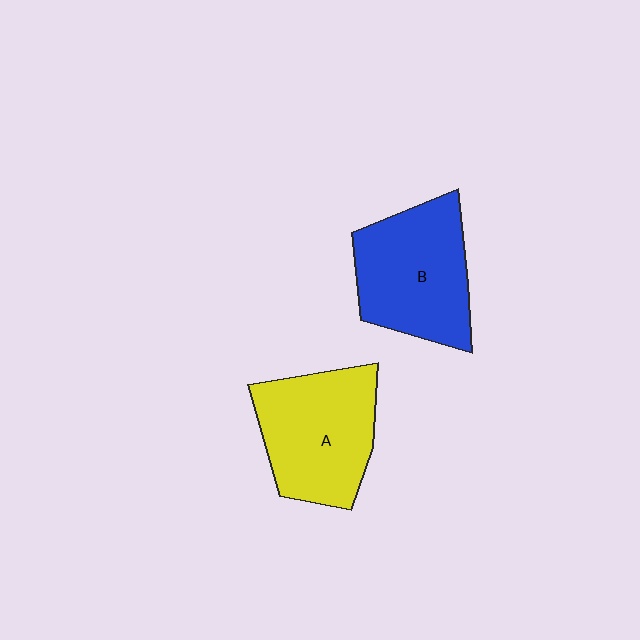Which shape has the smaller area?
Shape A (yellow).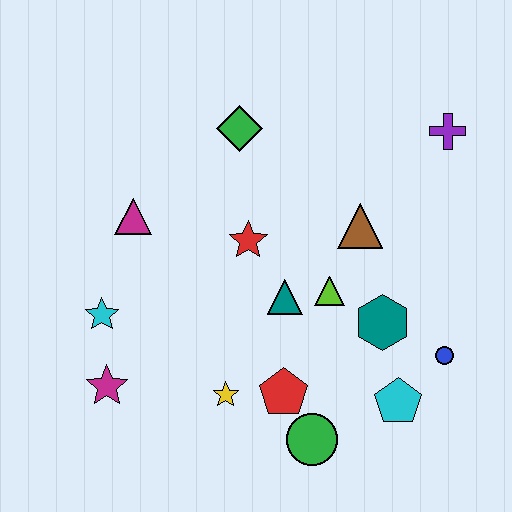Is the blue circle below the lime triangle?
Yes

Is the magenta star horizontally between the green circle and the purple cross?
No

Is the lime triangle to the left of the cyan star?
No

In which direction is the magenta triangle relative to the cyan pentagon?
The magenta triangle is to the left of the cyan pentagon.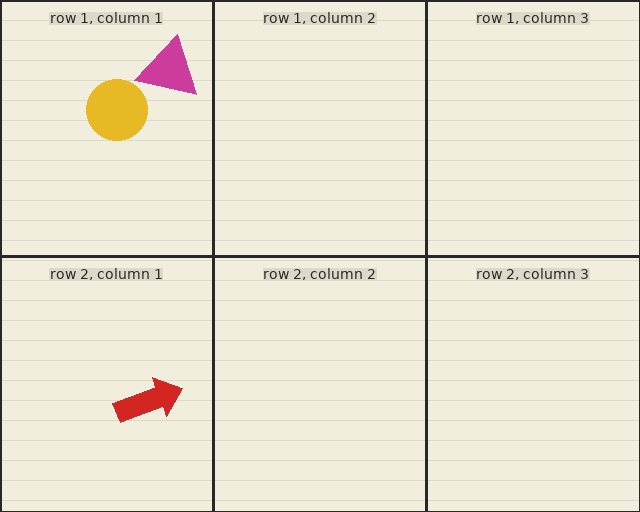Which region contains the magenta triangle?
The row 1, column 1 region.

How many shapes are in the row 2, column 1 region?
1.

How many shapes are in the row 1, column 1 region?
2.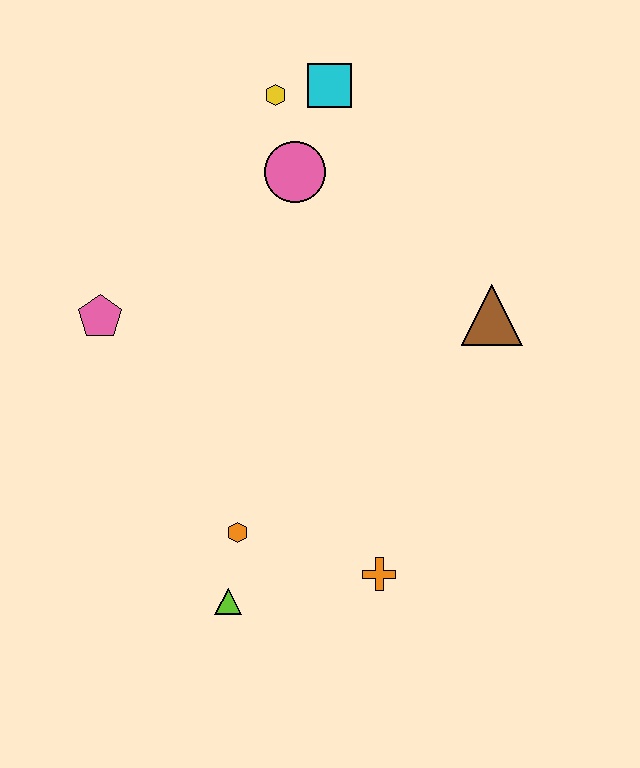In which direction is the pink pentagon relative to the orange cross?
The pink pentagon is to the left of the orange cross.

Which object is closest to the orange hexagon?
The lime triangle is closest to the orange hexagon.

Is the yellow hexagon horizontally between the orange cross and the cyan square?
No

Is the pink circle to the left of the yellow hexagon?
No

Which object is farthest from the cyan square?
The lime triangle is farthest from the cyan square.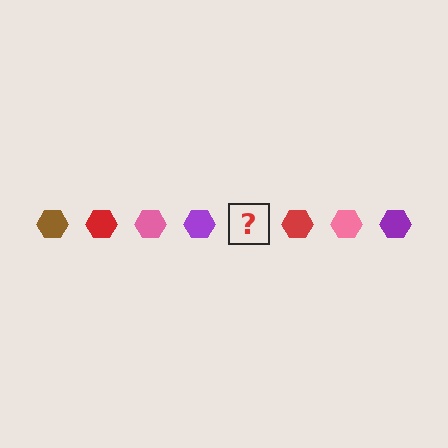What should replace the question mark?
The question mark should be replaced with a brown hexagon.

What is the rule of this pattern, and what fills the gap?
The rule is that the pattern cycles through brown, red, pink, purple hexagons. The gap should be filled with a brown hexagon.